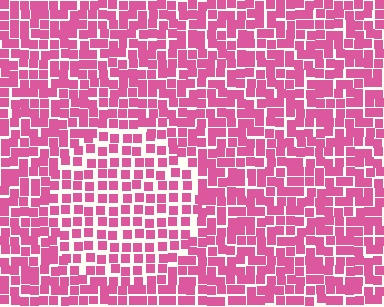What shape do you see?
I see a circle.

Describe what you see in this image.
The image contains small pink elements arranged at two different densities. A circle-shaped region is visible where the elements are less densely packed than the surrounding area.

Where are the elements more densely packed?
The elements are more densely packed outside the circle boundary.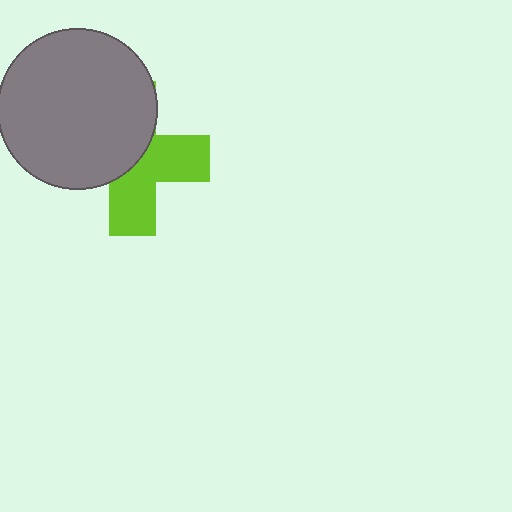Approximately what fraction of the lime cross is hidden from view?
Roughly 52% of the lime cross is hidden behind the gray circle.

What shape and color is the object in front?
The object in front is a gray circle.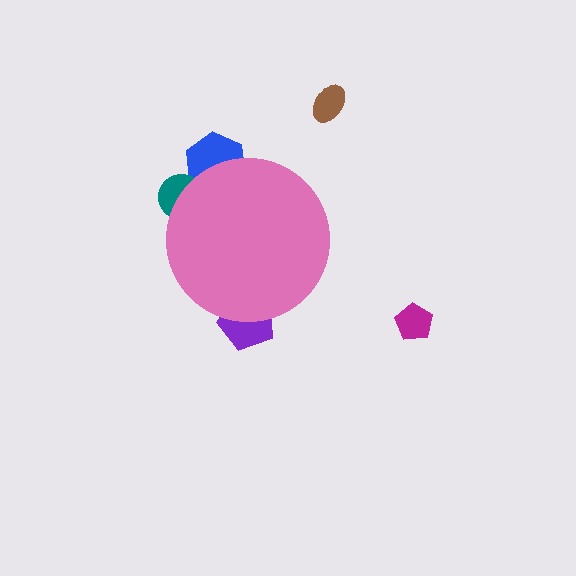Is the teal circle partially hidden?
Yes, the teal circle is partially hidden behind the pink circle.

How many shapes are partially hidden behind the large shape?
3 shapes are partially hidden.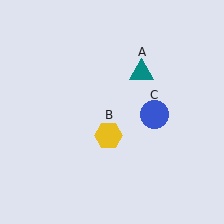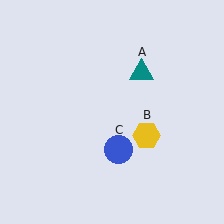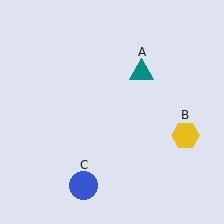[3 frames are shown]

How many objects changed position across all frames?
2 objects changed position: yellow hexagon (object B), blue circle (object C).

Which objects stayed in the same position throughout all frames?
Teal triangle (object A) remained stationary.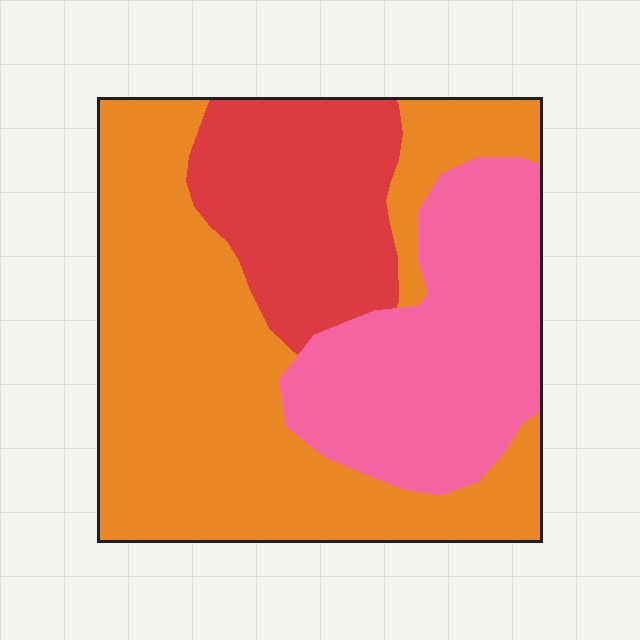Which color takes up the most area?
Orange, at roughly 50%.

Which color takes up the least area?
Red, at roughly 20%.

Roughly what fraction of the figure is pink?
Pink takes up about one quarter (1/4) of the figure.